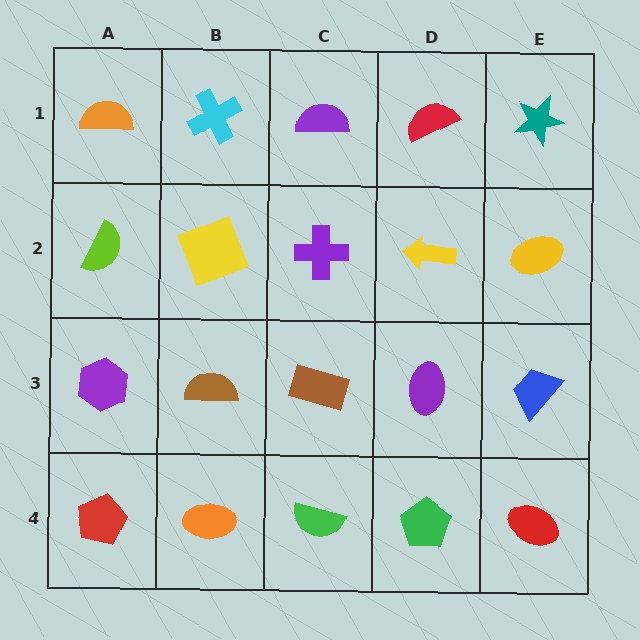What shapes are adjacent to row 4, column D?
A purple ellipse (row 3, column D), a green semicircle (row 4, column C), a red ellipse (row 4, column E).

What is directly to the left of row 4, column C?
An orange ellipse.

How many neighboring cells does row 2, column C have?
4.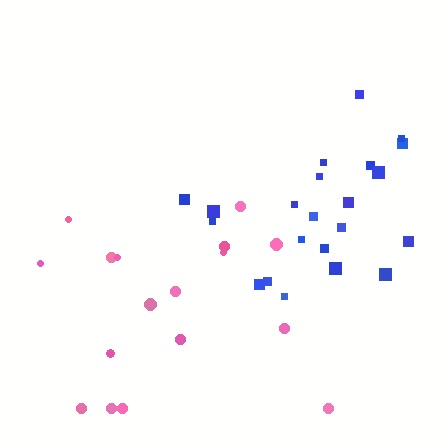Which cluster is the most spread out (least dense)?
Pink.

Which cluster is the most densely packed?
Blue.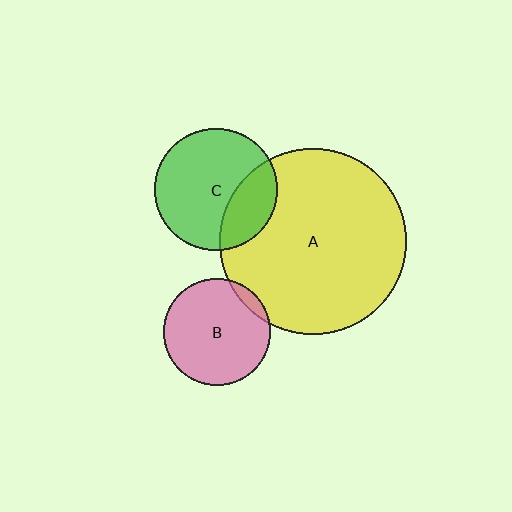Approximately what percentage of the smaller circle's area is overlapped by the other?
Approximately 25%.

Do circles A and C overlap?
Yes.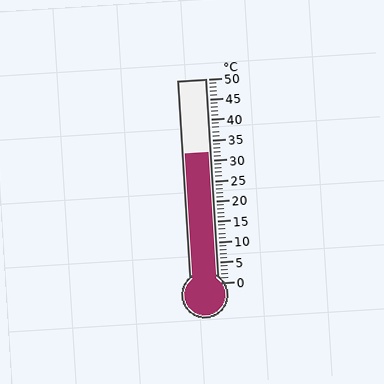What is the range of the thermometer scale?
The thermometer scale ranges from 0°C to 50°C.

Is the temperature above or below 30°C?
The temperature is above 30°C.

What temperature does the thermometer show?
The thermometer shows approximately 32°C.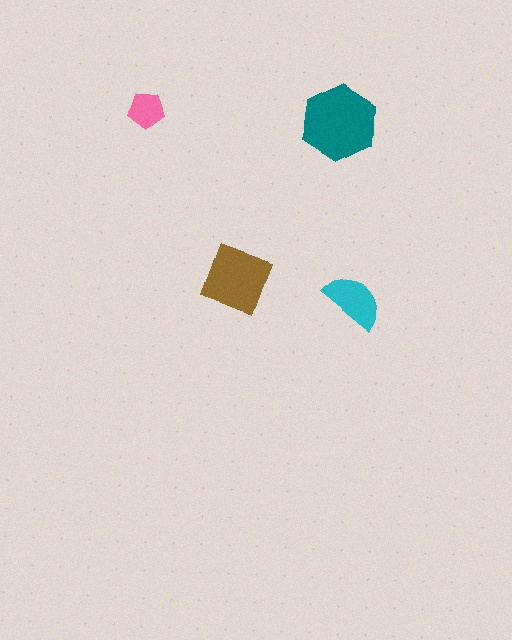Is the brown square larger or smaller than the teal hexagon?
Smaller.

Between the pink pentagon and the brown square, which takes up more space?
The brown square.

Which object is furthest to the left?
The pink pentagon is leftmost.